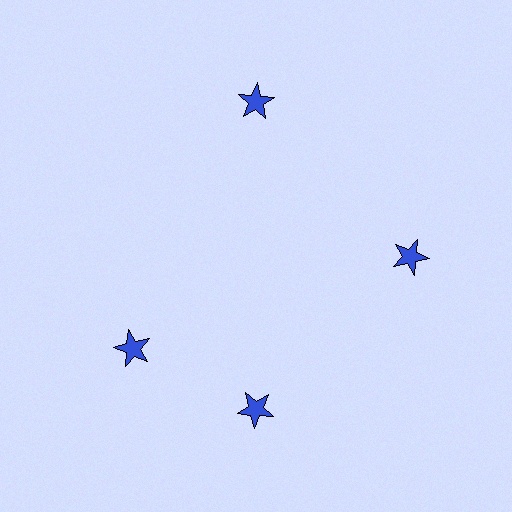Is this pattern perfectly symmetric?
No. The 4 blue stars are arranged in a ring, but one element near the 9 o'clock position is rotated out of alignment along the ring, breaking the 4-fold rotational symmetry.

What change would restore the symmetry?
The symmetry would be restored by rotating it back into even spacing with its neighbors so that all 4 stars sit at equal angles and equal distance from the center.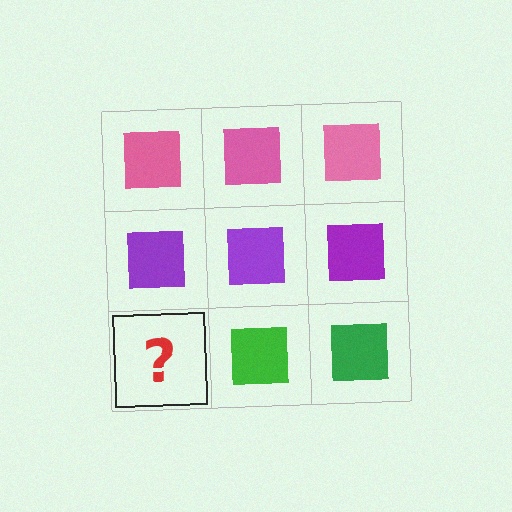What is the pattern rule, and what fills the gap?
The rule is that each row has a consistent color. The gap should be filled with a green square.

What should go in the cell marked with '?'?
The missing cell should contain a green square.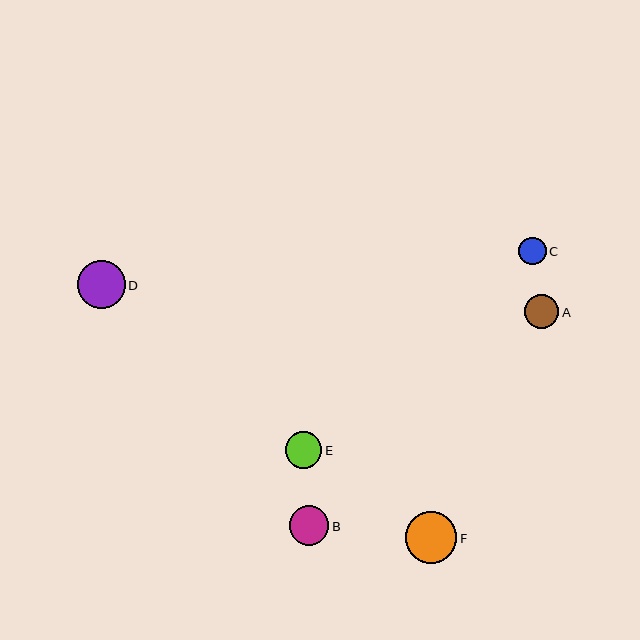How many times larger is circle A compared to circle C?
Circle A is approximately 1.2 times the size of circle C.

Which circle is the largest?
Circle F is the largest with a size of approximately 51 pixels.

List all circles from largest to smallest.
From largest to smallest: F, D, B, E, A, C.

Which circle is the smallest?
Circle C is the smallest with a size of approximately 27 pixels.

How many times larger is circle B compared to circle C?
Circle B is approximately 1.4 times the size of circle C.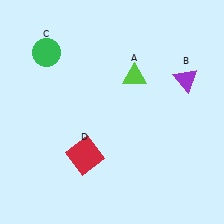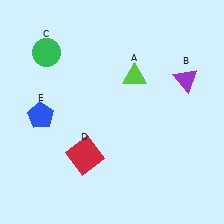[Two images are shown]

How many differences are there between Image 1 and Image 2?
There is 1 difference between the two images.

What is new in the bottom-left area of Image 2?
A blue pentagon (E) was added in the bottom-left area of Image 2.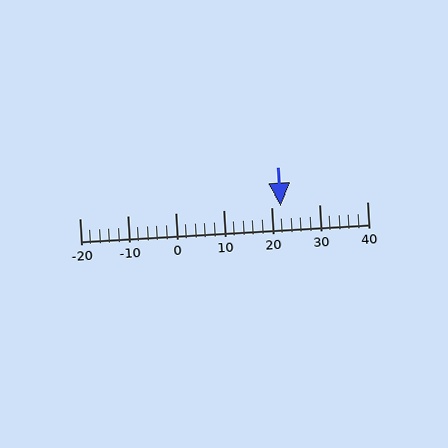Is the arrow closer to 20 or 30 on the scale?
The arrow is closer to 20.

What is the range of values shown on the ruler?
The ruler shows values from -20 to 40.